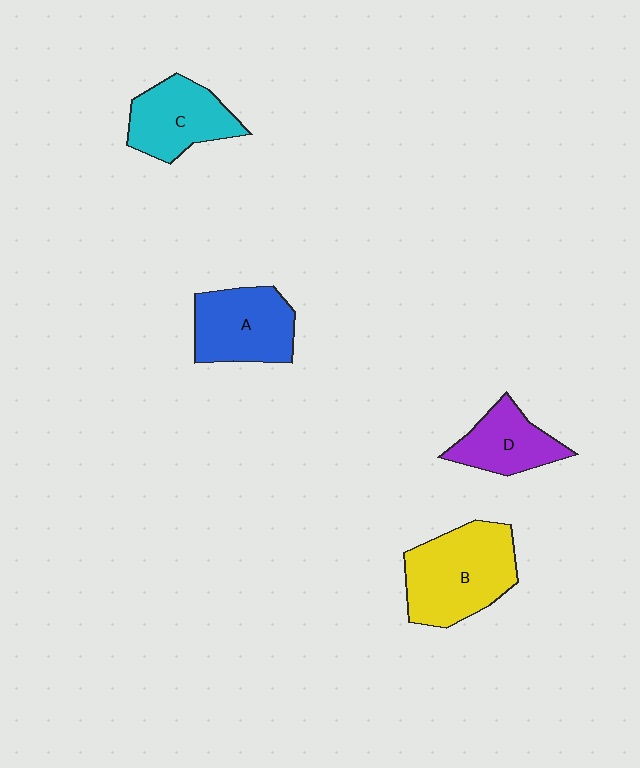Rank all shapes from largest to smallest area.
From largest to smallest: B (yellow), A (blue), C (cyan), D (purple).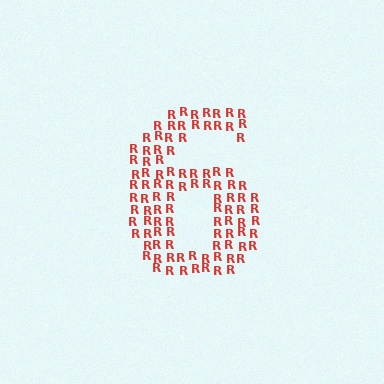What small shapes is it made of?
It is made of small letter R's.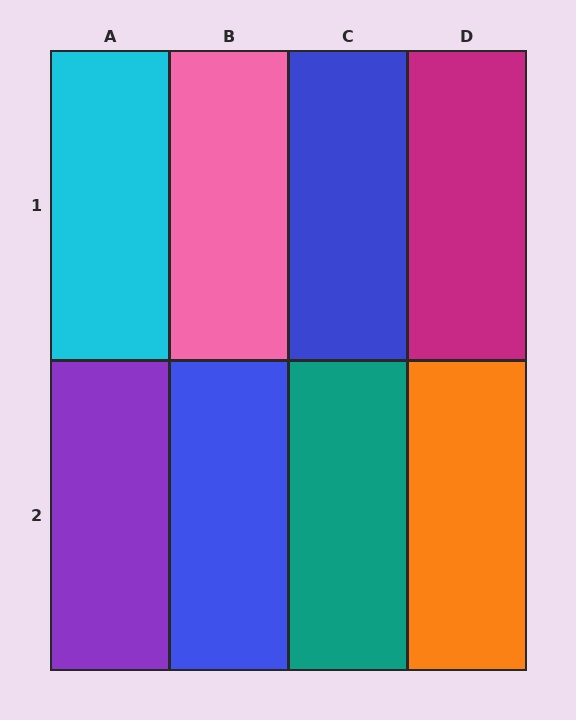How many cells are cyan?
1 cell is cyan.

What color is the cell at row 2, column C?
Teal.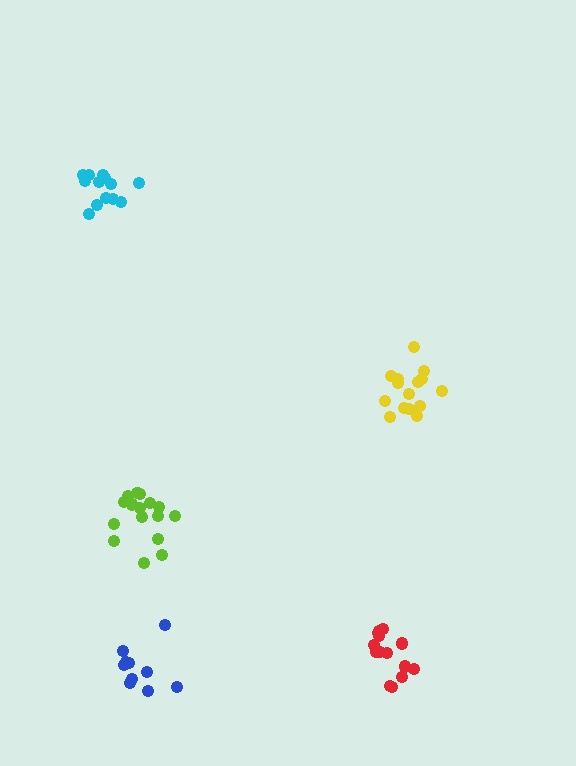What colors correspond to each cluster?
The clusters are colored: lime, blue, yellow, red, cyan.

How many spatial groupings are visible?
There are 5 spatial groupings.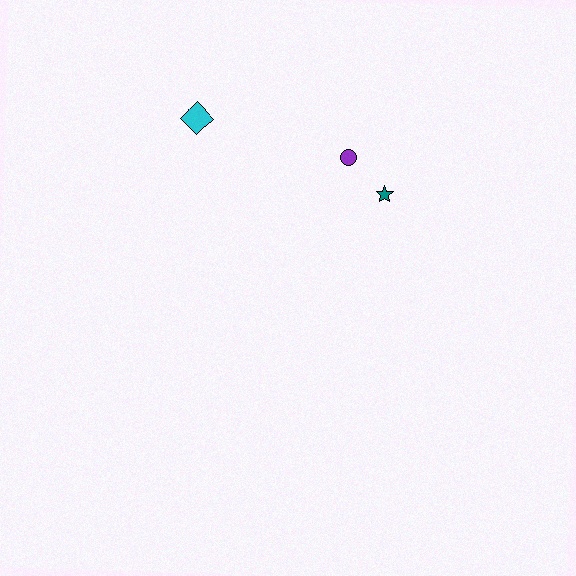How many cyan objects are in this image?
There is 1 cyan object.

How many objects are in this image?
There are 3 objects.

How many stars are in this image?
There is 1 star.